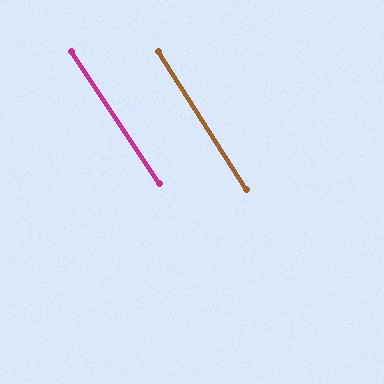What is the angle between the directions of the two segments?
Approximately 1 degree.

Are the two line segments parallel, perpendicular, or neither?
Parallel — their directions differ by only 0.9°.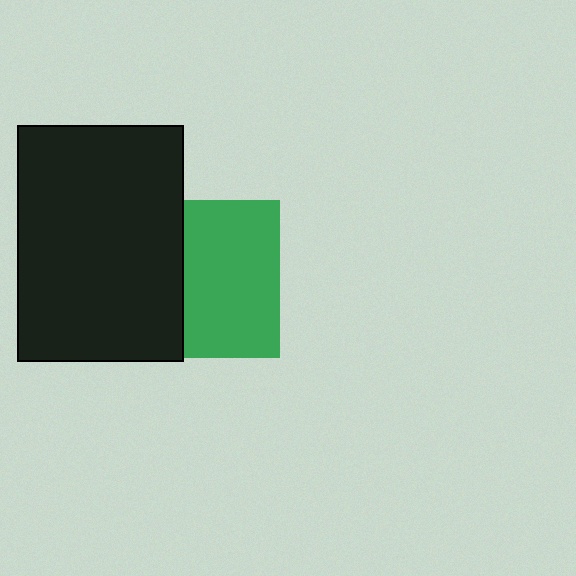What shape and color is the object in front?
The object in front is a black rectangle.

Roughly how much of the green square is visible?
About half of it is visible (roughly 62%).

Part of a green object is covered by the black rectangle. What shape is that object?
It is a square.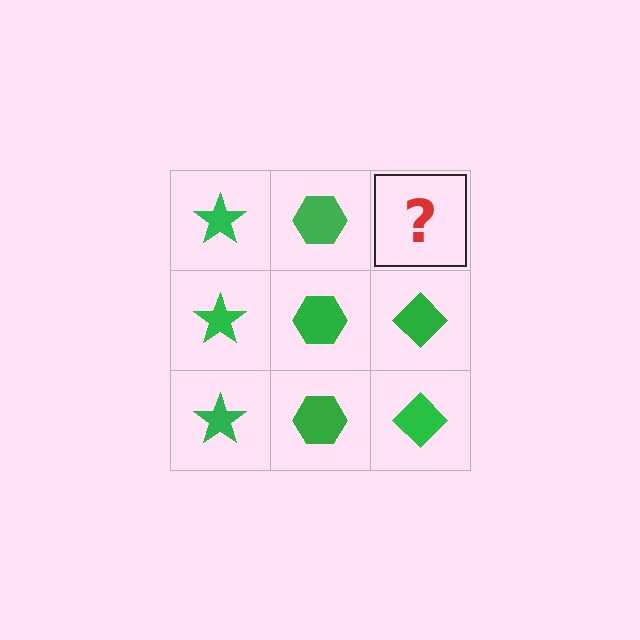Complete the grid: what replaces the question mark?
The question mark should be replaced with a green diamond.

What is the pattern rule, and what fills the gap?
The rule is that each column has a consistent shape. The gap should be filled with a green diamond.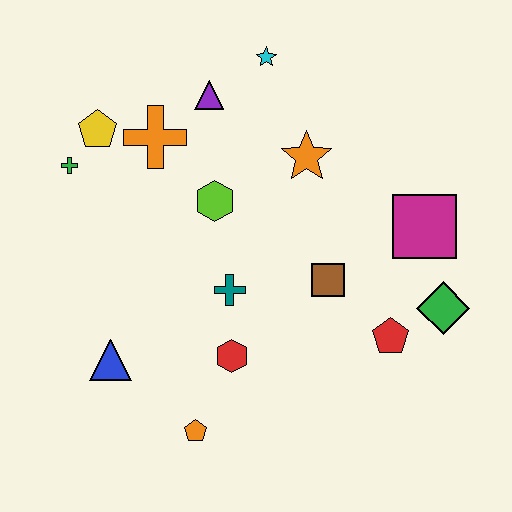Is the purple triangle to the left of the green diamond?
Yes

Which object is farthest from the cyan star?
The orange pentagon is farthest from the cyan star.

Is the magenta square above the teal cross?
Yes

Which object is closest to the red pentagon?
The green diamond is closest to the red pentagon.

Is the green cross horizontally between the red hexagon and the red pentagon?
No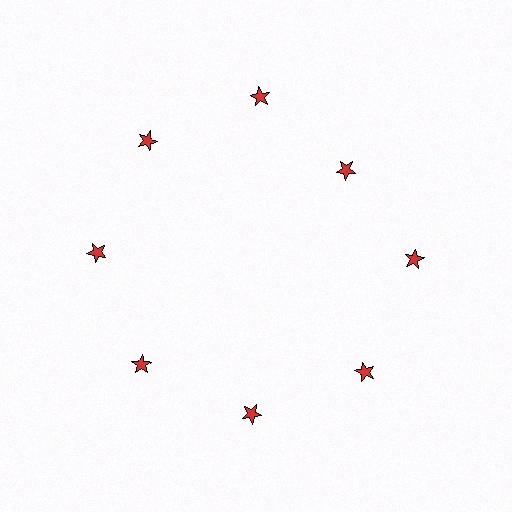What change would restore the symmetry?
The symmetry would be restored by moving it outward, back onto the ring so that all 8 stars sit at equal angles and equal distance from the center.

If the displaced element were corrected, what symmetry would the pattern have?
It would have 8-fold rotational symmetry — the pattern would map onto itself every 45 degrees.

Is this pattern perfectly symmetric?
No. The 8 red stars are arranged in a ring, but one element near the 2 o'clock position is pulled inward toward the center, breaking the 8-fold rotational symmetry.